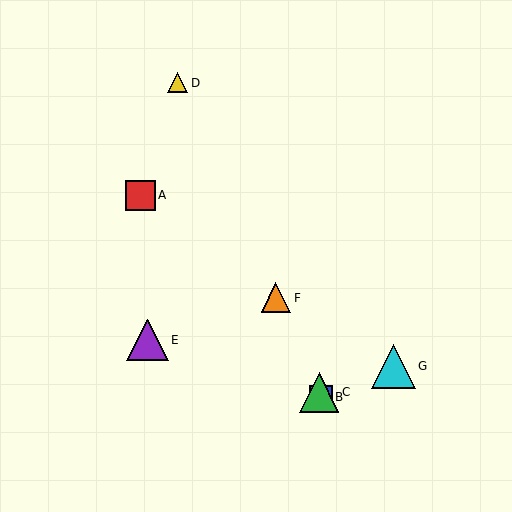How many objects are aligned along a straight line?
4 objects (B, C, D, F) are aligned along a straight line.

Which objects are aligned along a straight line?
Objects B, C, D, F are aligned along a straight line.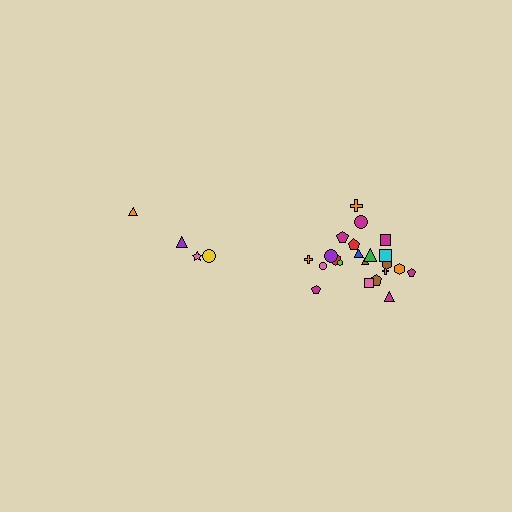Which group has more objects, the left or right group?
The right group.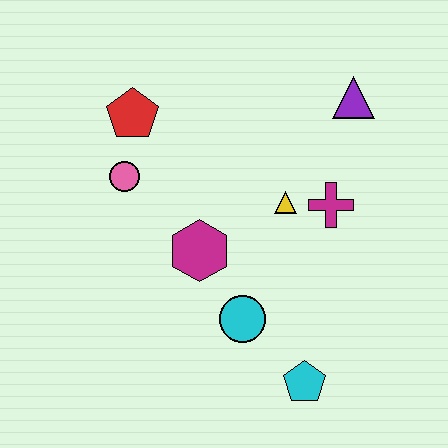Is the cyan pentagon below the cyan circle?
Yes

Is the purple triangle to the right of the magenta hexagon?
Yes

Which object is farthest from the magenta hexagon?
The purple triangle is farthest from the magenta hexagon.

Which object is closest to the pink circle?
The red pentagon is closest to the pink circle.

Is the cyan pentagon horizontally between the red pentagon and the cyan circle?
No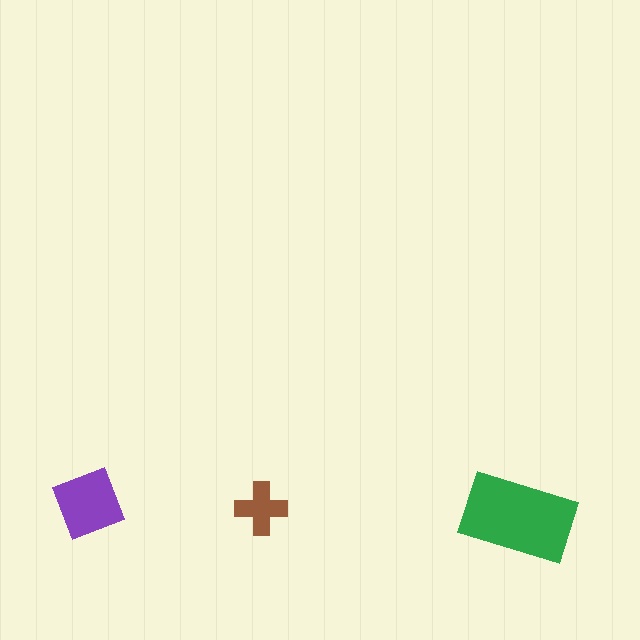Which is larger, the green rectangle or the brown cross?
The green rectangle.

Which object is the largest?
The green rectangle.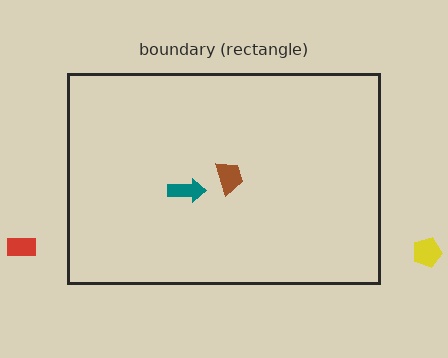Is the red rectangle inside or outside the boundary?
Outside.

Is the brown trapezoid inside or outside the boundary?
Inside.